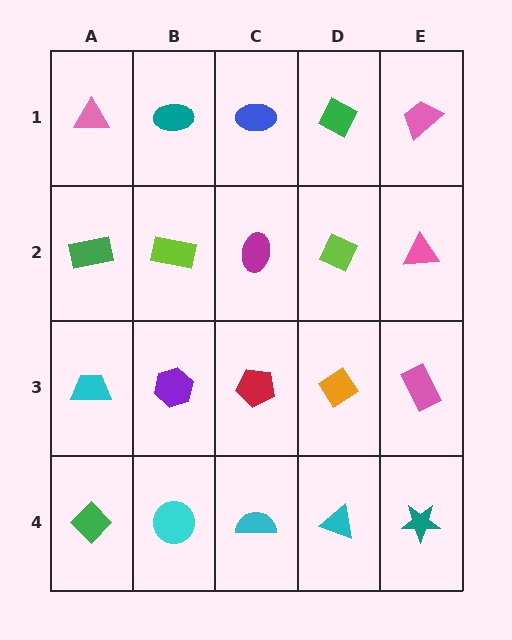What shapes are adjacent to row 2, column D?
A green diamond (row 1, column D), an orange diamond (row 3, column D), a magenta ellipse (row 2, column C), a pink triangle (row 2, column E).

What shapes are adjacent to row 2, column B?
A teal ellipse (row 1, column B), a purple hexagon (row 3, column B), a green rectangle (row 2, column A), a magenta ellipse (row 2, column C).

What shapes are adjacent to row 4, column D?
An orange diamond (row 3, column D), a cyan semicircle (row 4, column C), a teal star (row 4, column E).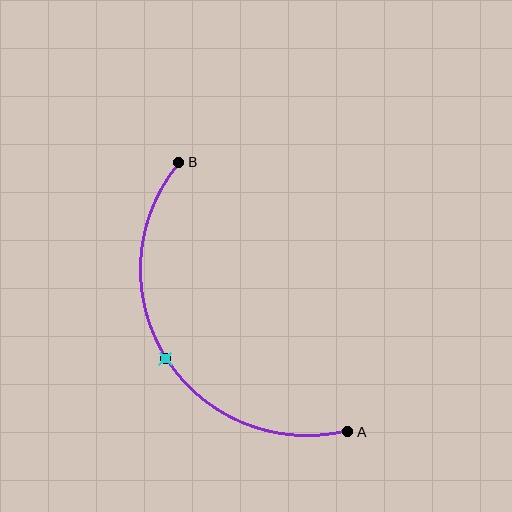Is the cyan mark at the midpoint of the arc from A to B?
Yes. The cyan mark lies on the arc at equal arc-length from both A and B — it is the arc midpoint.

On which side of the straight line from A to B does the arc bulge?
The arc bulges to the left of the straight line connecting A and B.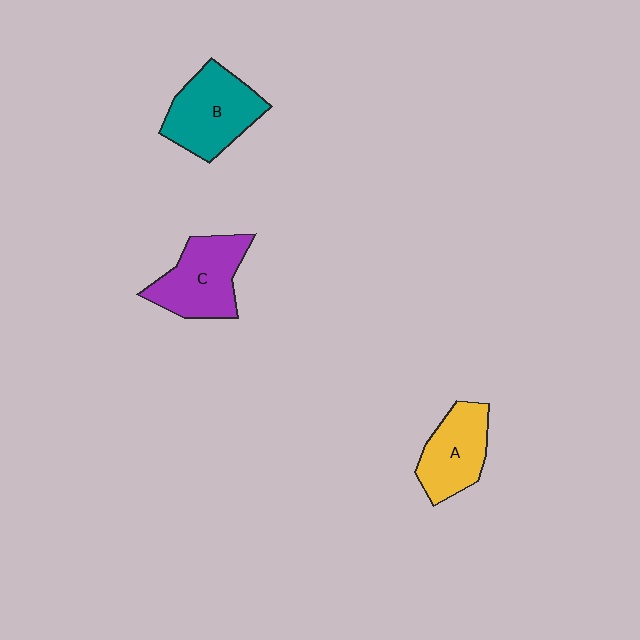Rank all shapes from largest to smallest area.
From largest to smallest: B (teal), C (purple), A (yellow).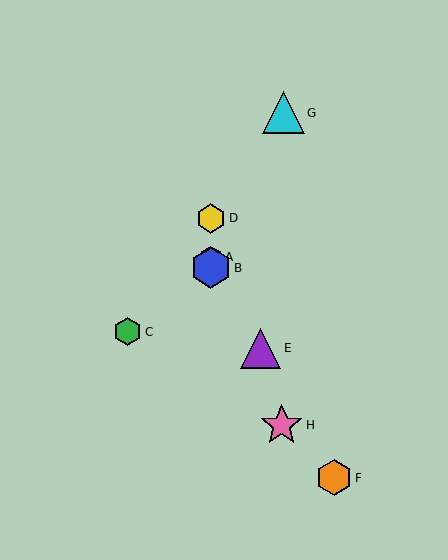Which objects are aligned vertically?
Objects A, B, D are aligned vertically.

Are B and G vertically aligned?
No, B is at x≈211 and G is at x≈283.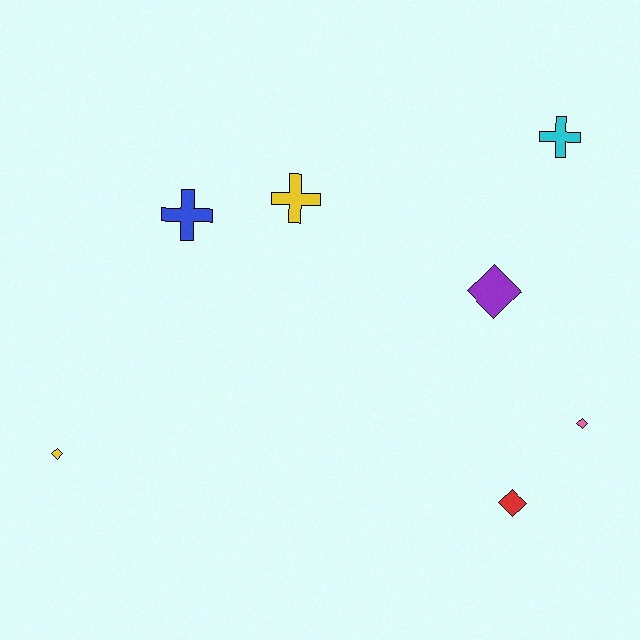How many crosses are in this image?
There are 3 crosses.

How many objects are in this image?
There are 7 objects.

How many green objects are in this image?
There are no green objects.